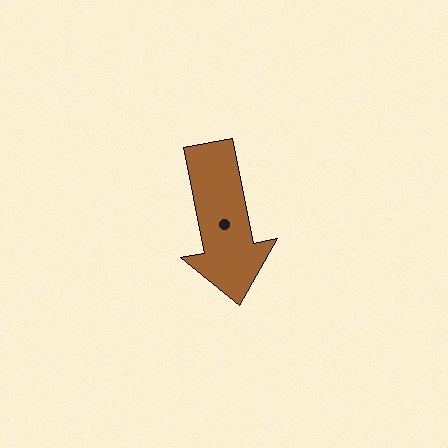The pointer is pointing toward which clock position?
Roughly 6 o'clock.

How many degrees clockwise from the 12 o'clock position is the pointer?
Approximately 169 degrees.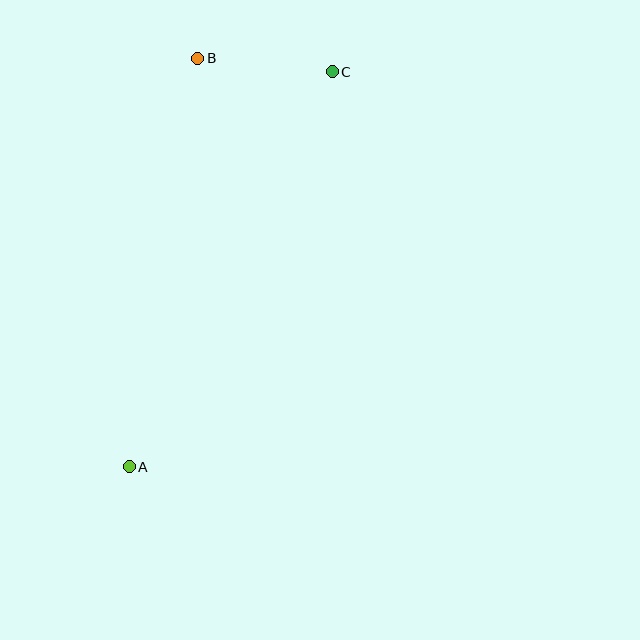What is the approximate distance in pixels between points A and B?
The distance between A and B is approximately 414 pixels.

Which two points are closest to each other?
Points B and C are closest to each other.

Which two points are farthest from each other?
Points A and C are farthest from each other.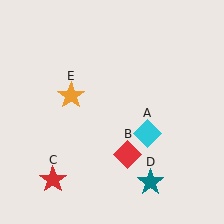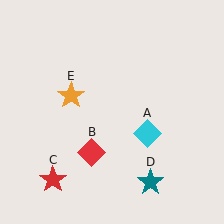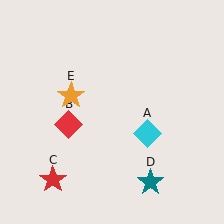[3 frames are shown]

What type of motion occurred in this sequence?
The red diamond (object B) rotated clockwise around the center of the scene.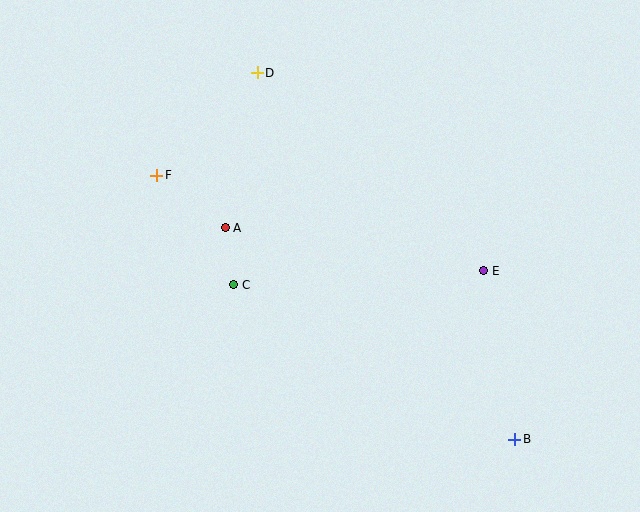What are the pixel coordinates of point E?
Point E is at (484, 271).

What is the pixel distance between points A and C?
The distance between A and C is 57 pixels.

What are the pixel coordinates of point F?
Point F is at (157, 175).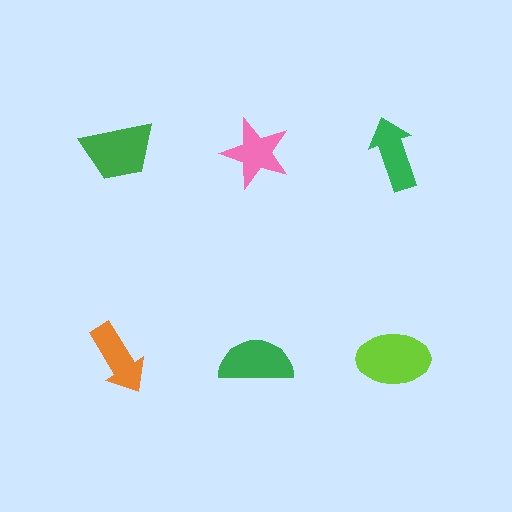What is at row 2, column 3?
A lime ellipse.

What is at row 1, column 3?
A green arrow.